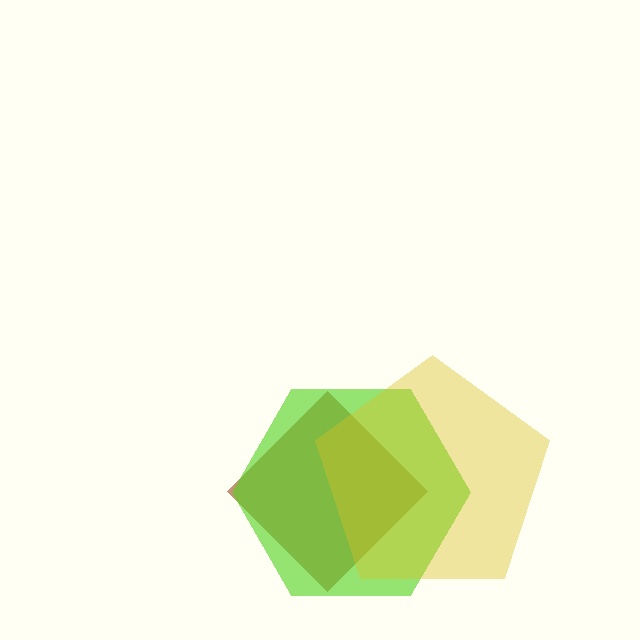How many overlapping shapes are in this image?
There are 3 overlapping shapes in the image.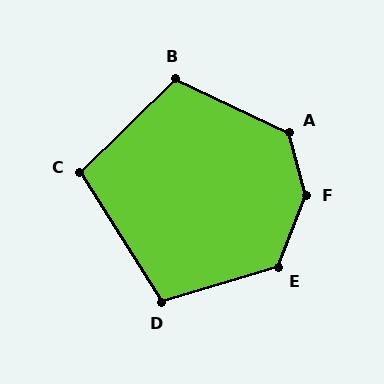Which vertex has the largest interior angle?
F, at approximately 144 degrees.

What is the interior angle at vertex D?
Approximately 106 degrees (obtuse).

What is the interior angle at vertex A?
Approximately 130 degrees (obtuse).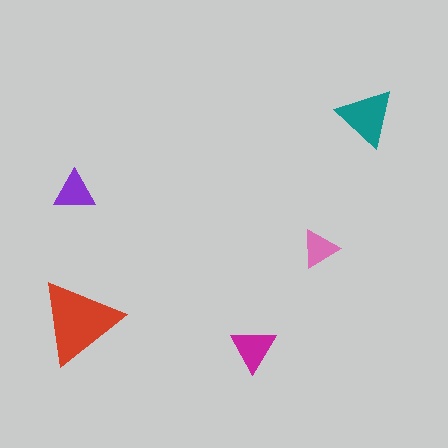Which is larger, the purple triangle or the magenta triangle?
The magenta one.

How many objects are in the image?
There are 5 objects in the image.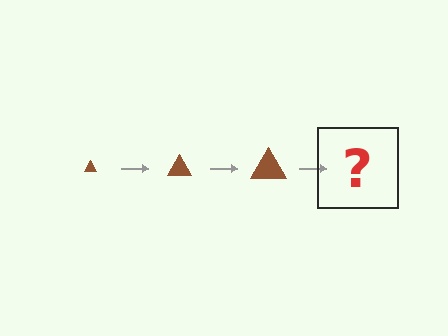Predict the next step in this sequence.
The next step is a brown triangle, larger than the previous one.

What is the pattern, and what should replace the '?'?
The pattern is that the triangle gets progressively larger each step. The '?' should be a brown triangle, larger than the previous one.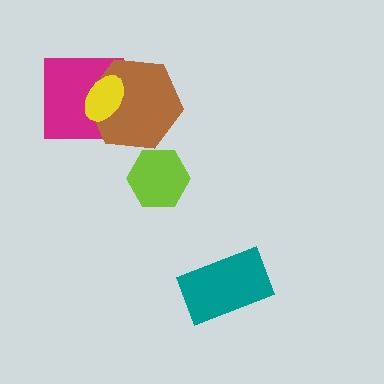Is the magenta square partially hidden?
Yes, it is partially covered by another shape.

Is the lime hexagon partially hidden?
No, no other shape covers it.